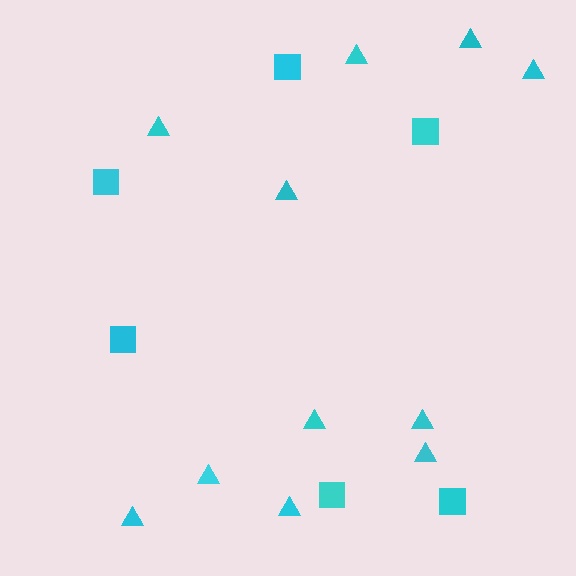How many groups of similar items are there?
There are 2 groups: one group of triangles (11) and one group of squares (6).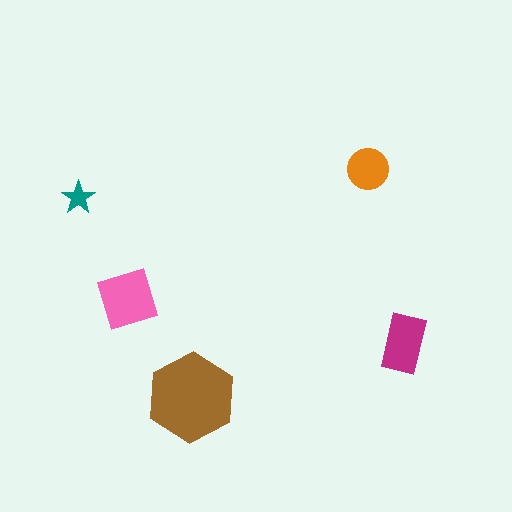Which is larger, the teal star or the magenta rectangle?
The magenta rectangle.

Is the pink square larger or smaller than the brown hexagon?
Smaller.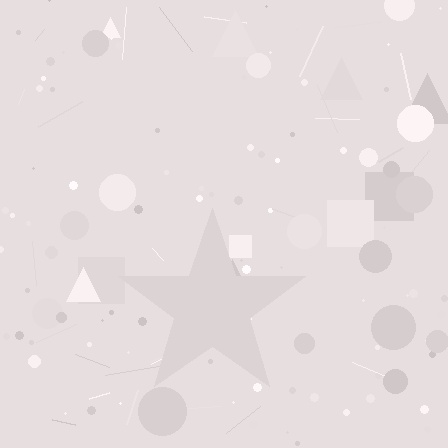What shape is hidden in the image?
A star is hidden in the image.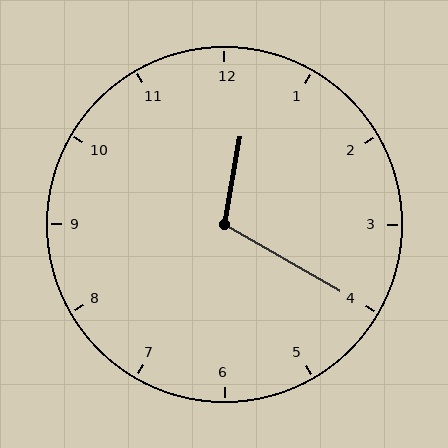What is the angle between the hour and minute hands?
Approximately 110 degrees.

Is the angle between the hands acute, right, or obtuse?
It is obtuse.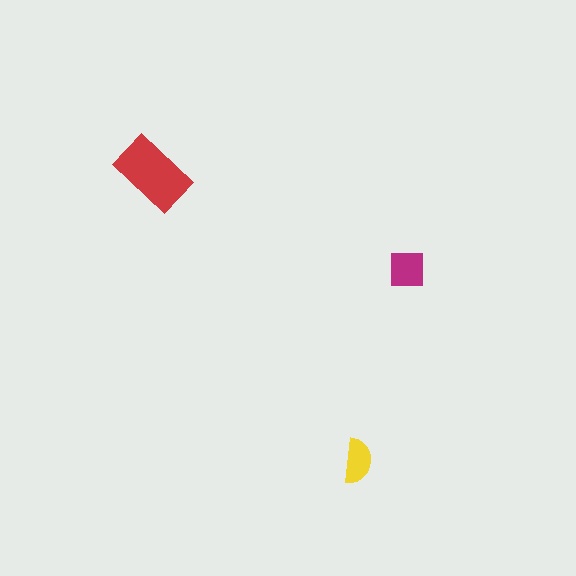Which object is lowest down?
The yellow semicircle is bottommost.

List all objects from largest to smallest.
The red rectangle, the magenta square, the yellow semicircle.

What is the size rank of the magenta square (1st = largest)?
2nd.